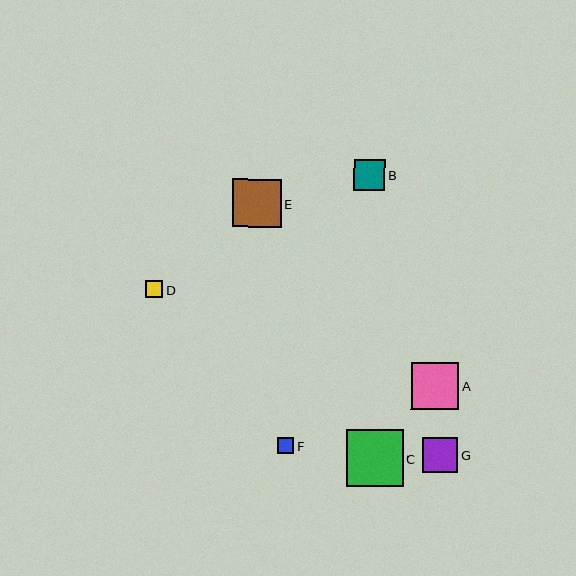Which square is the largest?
Square C is the largest with a size of approximately 57 pixels.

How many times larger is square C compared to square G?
Square C is approximately 1.6 times the size of square G.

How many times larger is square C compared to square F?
Square C is approximately 3.5 times the size of square F.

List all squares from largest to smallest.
From largest to smallest: C, E, A, G, B, D, F.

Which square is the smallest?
Square F is the smallest with a size of approximately 16 pixels.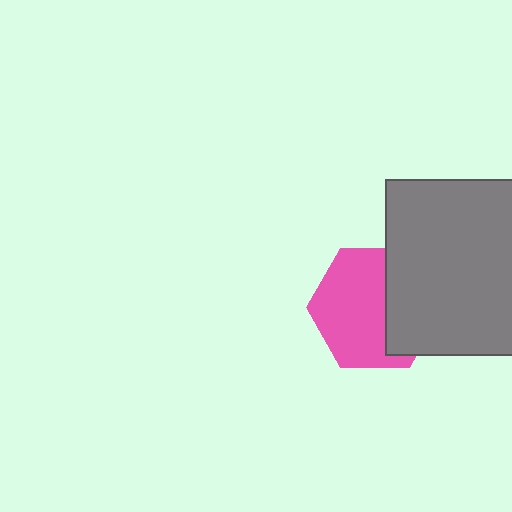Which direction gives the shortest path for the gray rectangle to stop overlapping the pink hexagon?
Moving right gives the shortest separation.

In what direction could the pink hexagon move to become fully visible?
The pink hexagon could move left. That would shift it out from behind the gray rectangle entirely.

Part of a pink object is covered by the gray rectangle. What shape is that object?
It is a hexagon.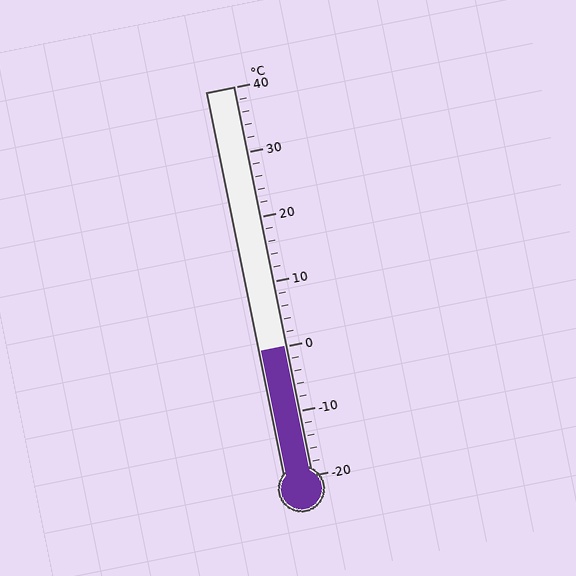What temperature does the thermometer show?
The thermometer shows approximately 0°C.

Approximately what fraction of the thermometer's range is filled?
The thermometer is filled to approximately 35% of its range.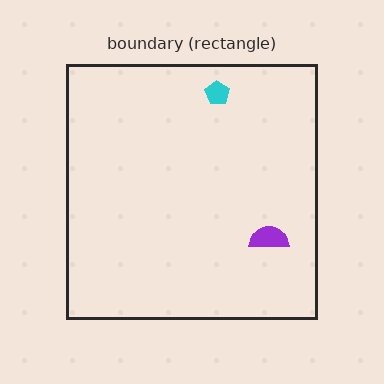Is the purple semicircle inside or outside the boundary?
Inside.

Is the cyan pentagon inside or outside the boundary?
Inside.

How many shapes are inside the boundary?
2 inside, 0 outside.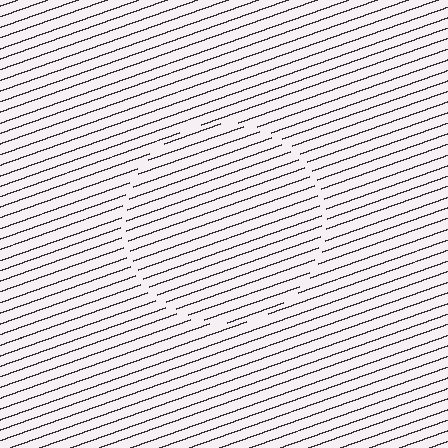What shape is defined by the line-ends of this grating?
An illusory circle. The interior of the shape contains the same grating, shifted by half a period — the contour is defined by the phase discontinuity where line-ends from the inner and outer gratings abut.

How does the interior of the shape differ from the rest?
The interior of the shape contains the same grating, shifted by half a period — the contour is defined by the phase discontinuity where line-ends from the inner and outer gratings abut.